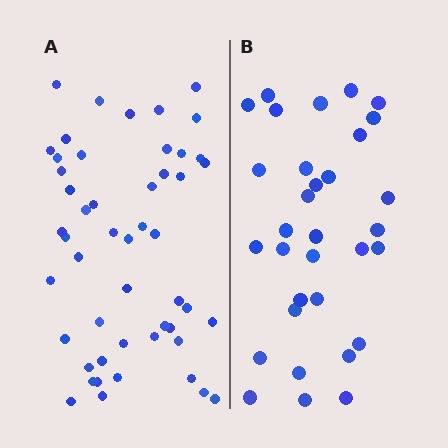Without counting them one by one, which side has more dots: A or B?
Region A (the left region) has more dots.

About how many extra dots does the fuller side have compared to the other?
Region A has approximately 20 more dots than region B.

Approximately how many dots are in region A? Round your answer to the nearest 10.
About 50 dots.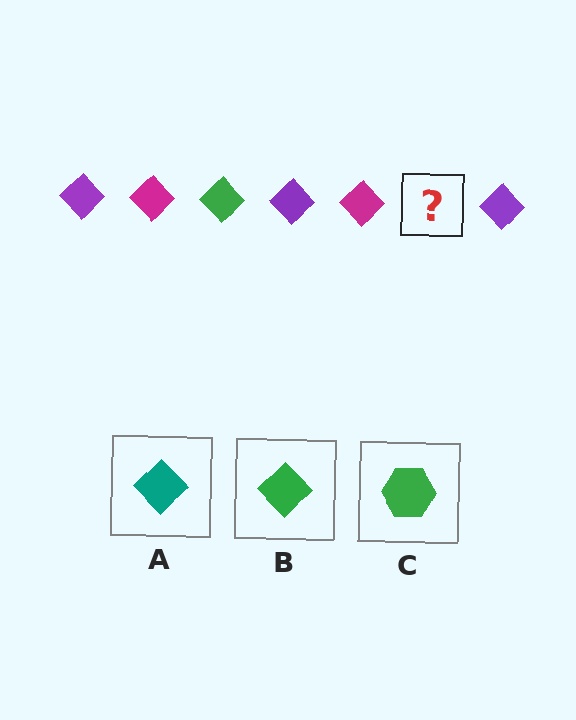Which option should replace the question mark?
Option B.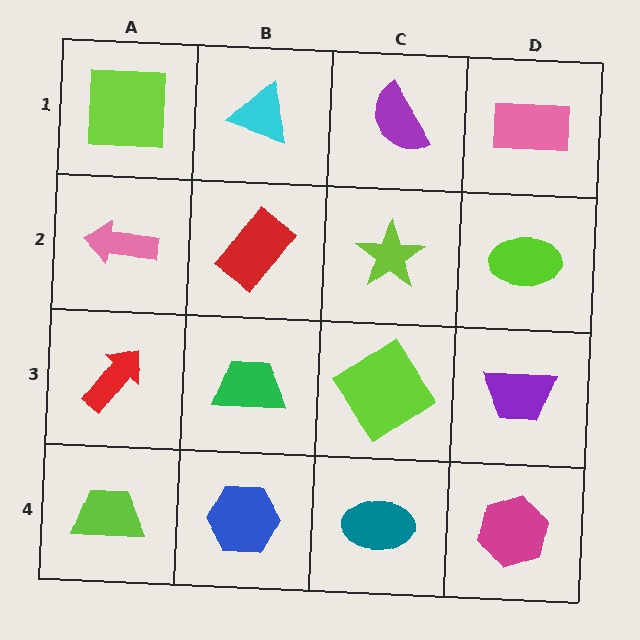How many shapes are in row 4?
4 shapes.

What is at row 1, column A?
A lime square.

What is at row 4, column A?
A lime trapezoid.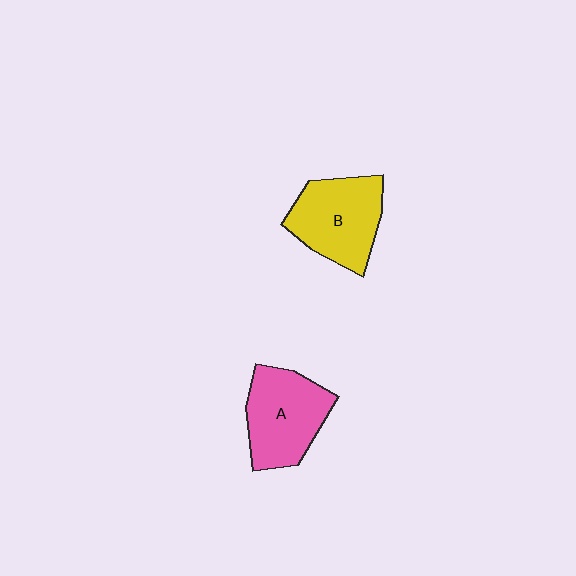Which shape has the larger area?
Shape B (yellow).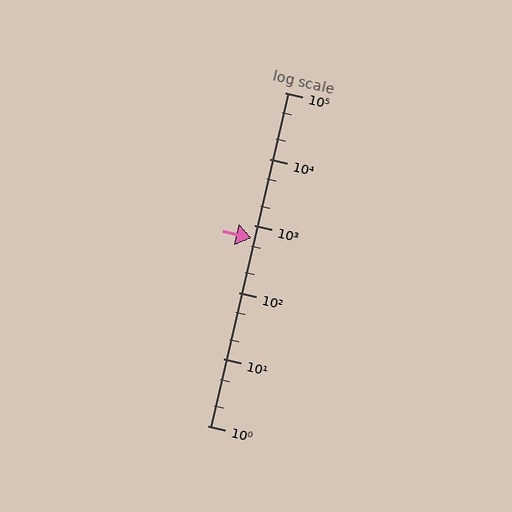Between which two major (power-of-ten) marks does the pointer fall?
The pointer is between 100 and 1000.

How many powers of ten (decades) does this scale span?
The scale spans 5 decades, from 1 to 100000.